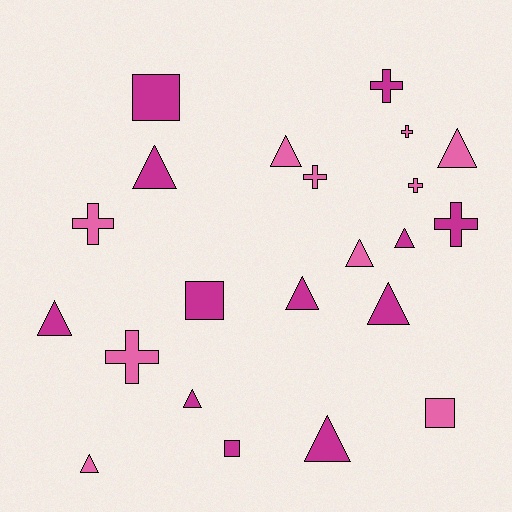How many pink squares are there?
There is 1 pink square.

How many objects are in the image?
There are 22 objects.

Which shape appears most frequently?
Triangle, with 11 objects.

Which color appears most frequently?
Magenta, with 12 objects.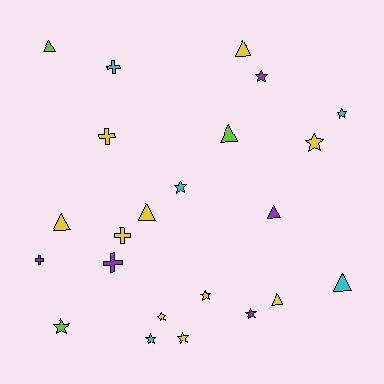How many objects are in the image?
There are 23 objects.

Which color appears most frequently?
Yellow, with 10 objects.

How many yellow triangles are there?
There are 4 yellow triangles.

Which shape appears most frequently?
Star, with 10 objects.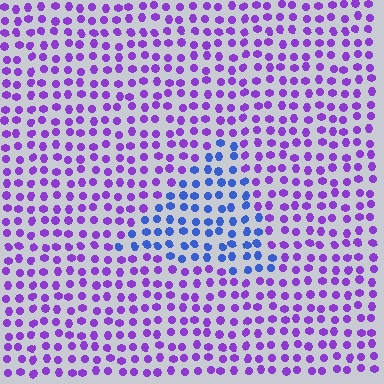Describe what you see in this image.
The image is filled with small purple elements in a uniform arrangement. A triangle-shaped region is visible where the elements are tinted to a slightly different hue, forming a subtle color boundary.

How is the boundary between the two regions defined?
The boundary is defined purely by a slight shift in hue (about 49 degrees). Spacing, size, and orientation are identical on both sides.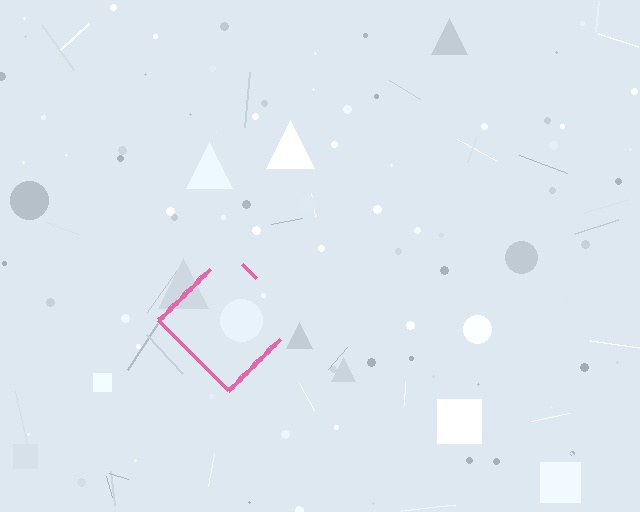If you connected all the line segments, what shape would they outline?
They would outline a diamond.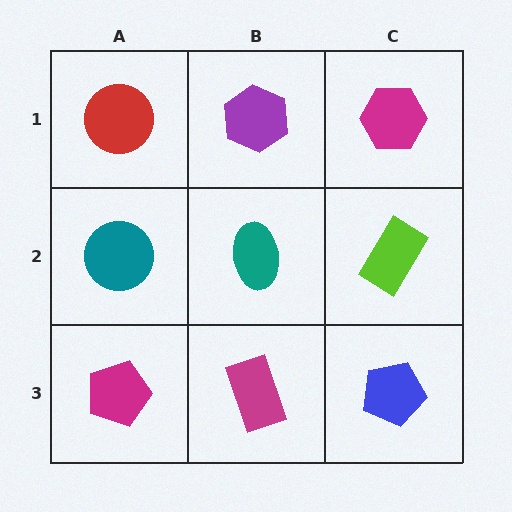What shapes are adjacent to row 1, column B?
A teal ellipse (row 2, column B), a red circle (row 1, column A), a magenta hexagon (row 1, column C).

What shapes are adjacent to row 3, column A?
A teal circle (row 2, column A), a magenta rectangle (row 3, column B).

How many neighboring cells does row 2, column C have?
3.